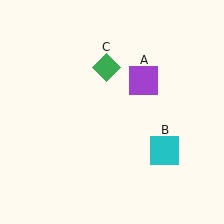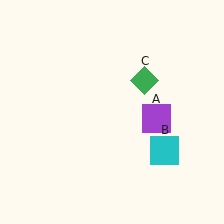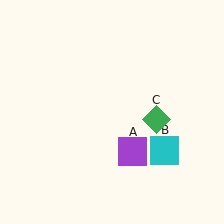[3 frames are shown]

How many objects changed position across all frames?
2 objects changed position: purple square (object A), green diamond (object C).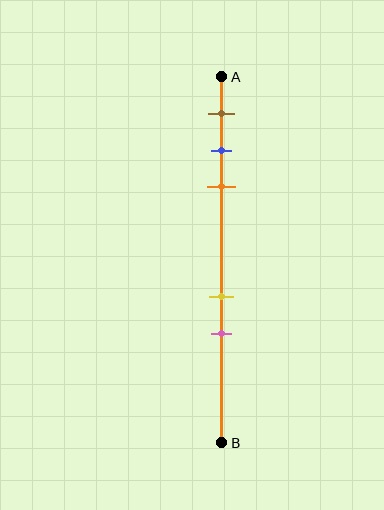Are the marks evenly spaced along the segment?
No, the marks are not evenly spaced.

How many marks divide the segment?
There are 5 marks dividing the segment.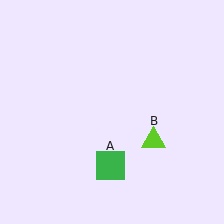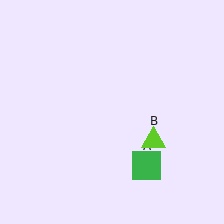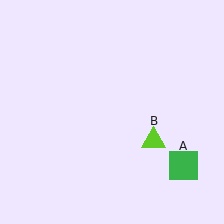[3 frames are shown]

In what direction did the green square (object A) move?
The green square (object A) moved right.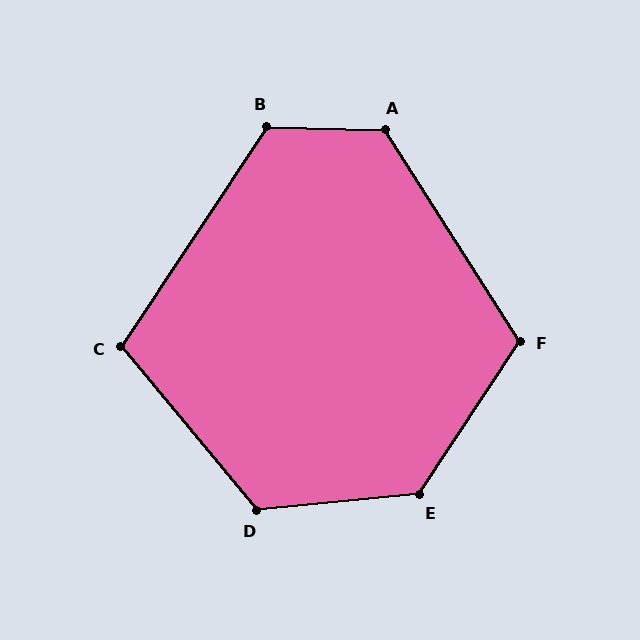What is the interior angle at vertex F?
Approximately 114 degrees (obtuse).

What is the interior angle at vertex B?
Approximately 122 degrees (obtuse).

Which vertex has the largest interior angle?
E, at approximately 129 degrees.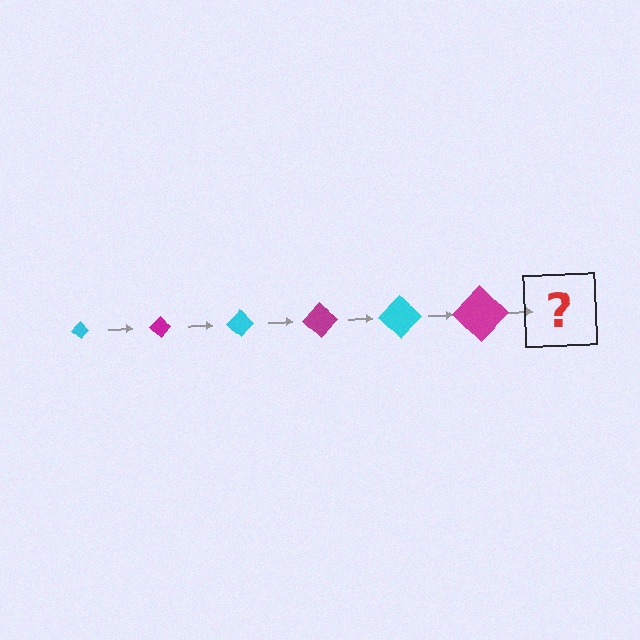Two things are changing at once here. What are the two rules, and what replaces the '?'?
The two rules are that the diamond grows larger each step and the color cycles through cyan and magenta. The '?' should be a cyan diamond, larger than the previous one.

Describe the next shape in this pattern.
It should be a cyan diamond, larger than the previous one.